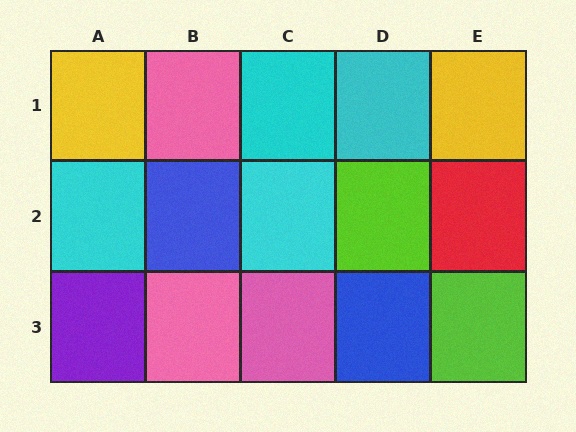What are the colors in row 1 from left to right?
Yellow, pink, cyan, cyan, yellow.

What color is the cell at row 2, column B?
Blue.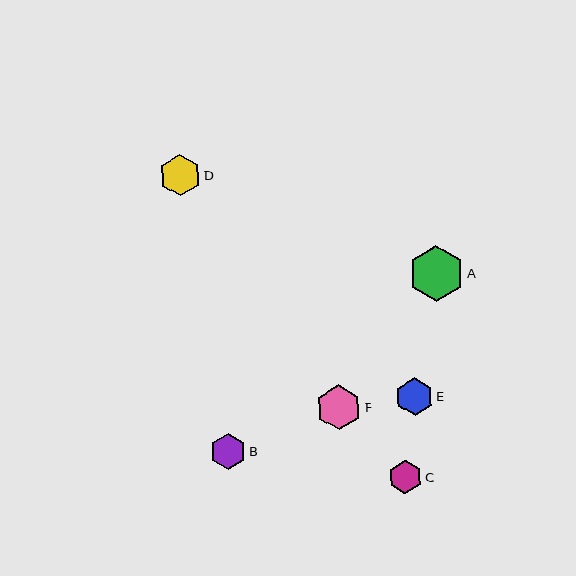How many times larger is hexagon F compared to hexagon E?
Hexagon F is approximately 1.2 times the size of hexagon E.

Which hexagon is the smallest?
Hexagon C is the smallest with a size of approximately 33 pixels.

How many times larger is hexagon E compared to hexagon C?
Hexagon E is approximately 1.1 times the size of hexagon C.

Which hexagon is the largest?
Hexagon A is the largest with a size of approximately 56 pixels.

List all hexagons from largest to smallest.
From largest to smallest: A, F, D, E, B, C.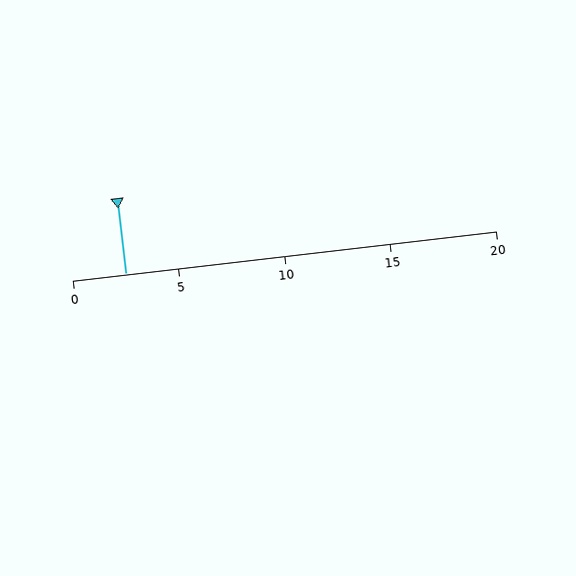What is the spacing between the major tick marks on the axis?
The major ticks are spaced 5 apart.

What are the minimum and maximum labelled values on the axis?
The axis runs from 0 to 20.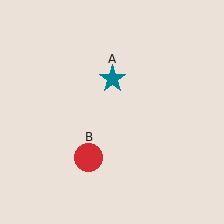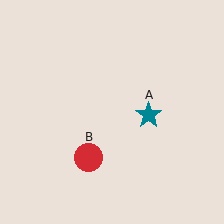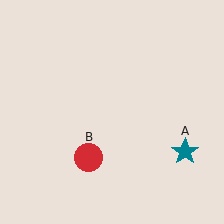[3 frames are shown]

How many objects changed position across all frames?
1 object changed position: teal star (object A).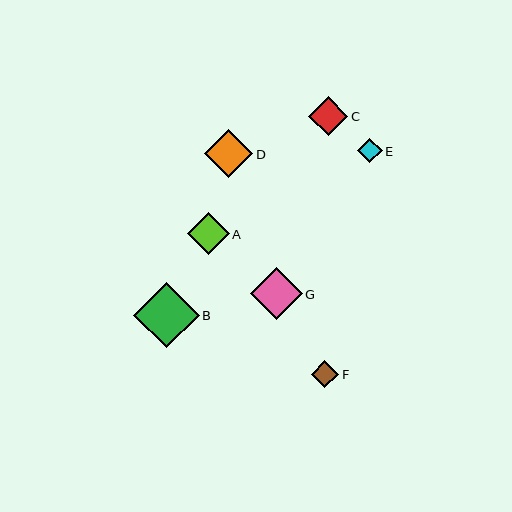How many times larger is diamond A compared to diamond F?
Diamond A is approximately 1.5 times the size of diamond F.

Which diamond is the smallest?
Diamond E is the smallest with a size of approximately 25 pixels.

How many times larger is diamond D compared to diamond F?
Diamond D is approximately 1.8 times the size of diamond F.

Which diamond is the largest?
Diamond B is the largest with a size of approximately 65 pixels.